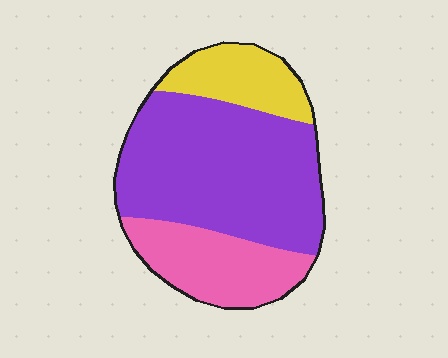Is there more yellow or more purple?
Purple.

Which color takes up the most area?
Purple, at roughly 60%.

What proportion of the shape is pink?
Pink covers roughly 25% of the shape.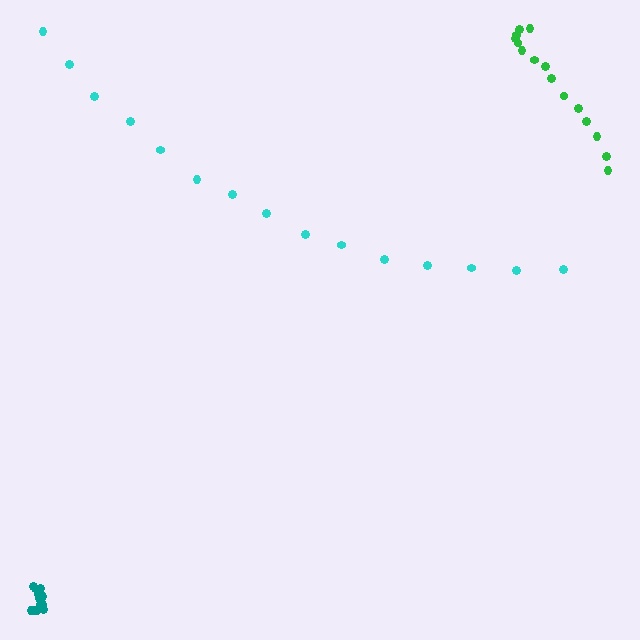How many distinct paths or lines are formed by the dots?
There are 3 distinct paths.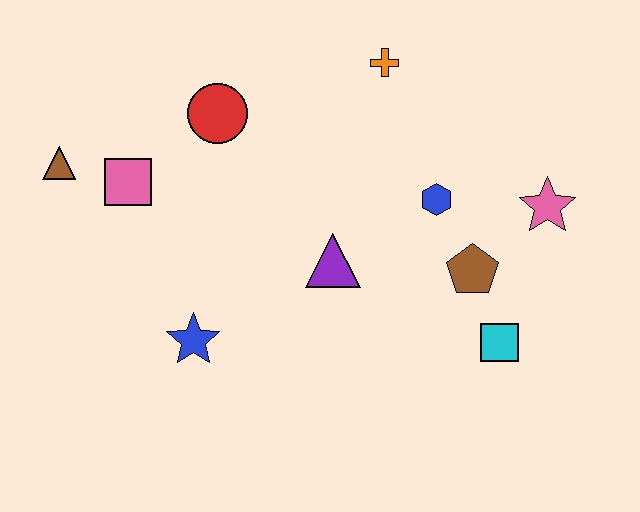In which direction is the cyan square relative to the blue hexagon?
The cyan square is below the blue hexagon.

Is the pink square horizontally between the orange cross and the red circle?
No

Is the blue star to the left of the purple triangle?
Yes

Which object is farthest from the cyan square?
The brown triangle is farthest from the cyan square.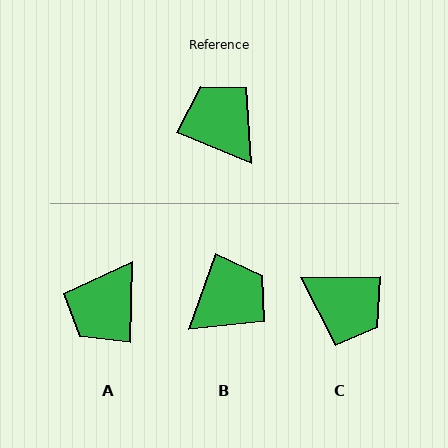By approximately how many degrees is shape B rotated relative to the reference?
Approximately 87 degrees clockwise.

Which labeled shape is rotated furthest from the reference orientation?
C, about 156 degrees away.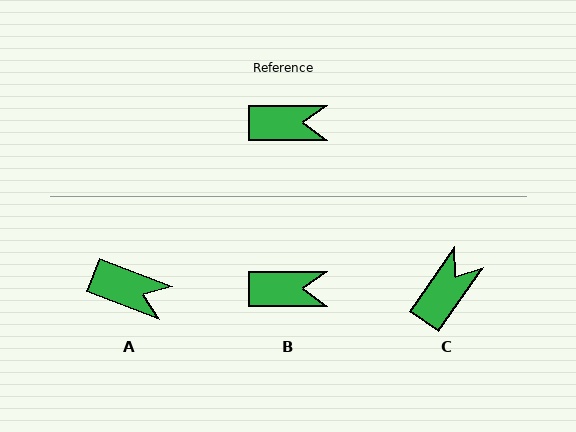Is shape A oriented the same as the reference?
No, it is off by about 22 degrees.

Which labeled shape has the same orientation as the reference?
B.